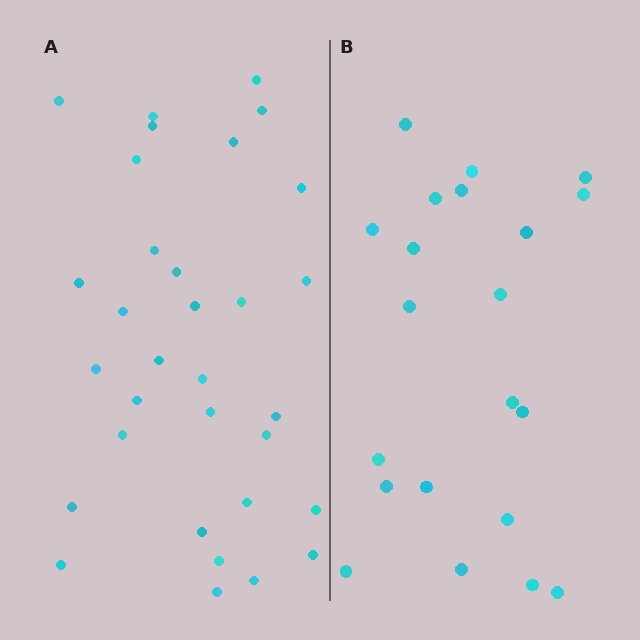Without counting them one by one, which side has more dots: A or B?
Region A (the left region) has more dots.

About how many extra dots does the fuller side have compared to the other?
Region A has roughly 12 or so more dots than region B.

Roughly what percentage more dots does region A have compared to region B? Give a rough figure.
About 50% more.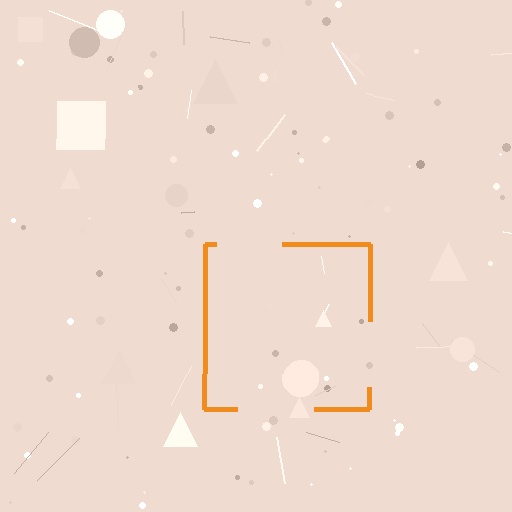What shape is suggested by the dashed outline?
The dashed outline suggests a square.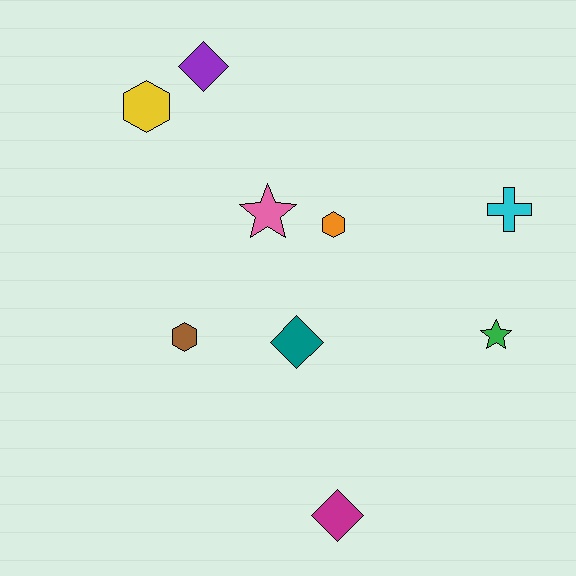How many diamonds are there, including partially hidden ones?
There are 3 diamonds.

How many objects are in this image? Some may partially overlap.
There are 9 objects.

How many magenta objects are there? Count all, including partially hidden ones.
There is 1 magenta object.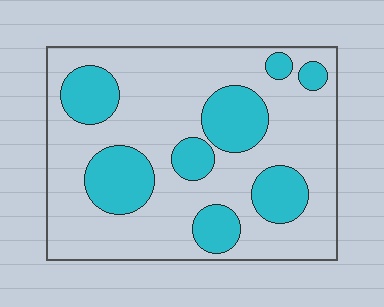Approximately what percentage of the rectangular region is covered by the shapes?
Approximately 30%.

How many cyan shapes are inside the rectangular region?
8.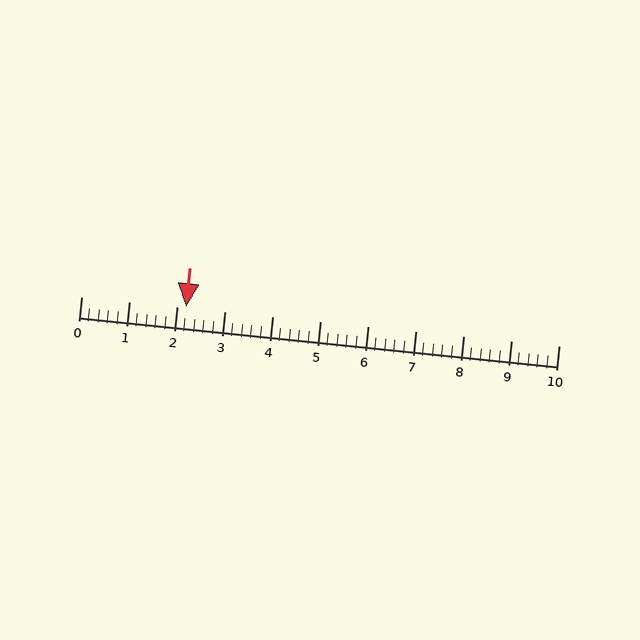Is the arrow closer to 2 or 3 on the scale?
The arrow is closer to 2.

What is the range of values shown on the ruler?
The ruler shows values from 0 to 10.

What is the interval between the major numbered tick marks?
The major tick marks are spaced 1 units apart.